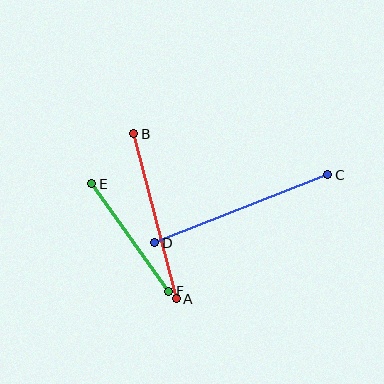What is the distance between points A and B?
The distance is approximately 170 pixels.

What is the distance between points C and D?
The distance is approximately 186 pixels.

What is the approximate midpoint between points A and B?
The midpoint is at approximately (155, 216) pixels.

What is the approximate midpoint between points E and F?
The midpoint is at approximately (130, 237) pixels.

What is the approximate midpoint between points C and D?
The midpoint is at approximately (241, 209) pixels.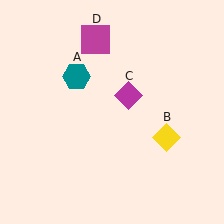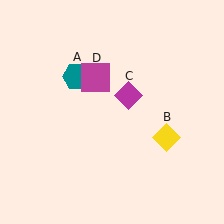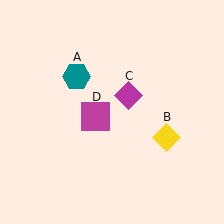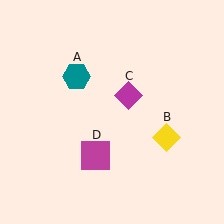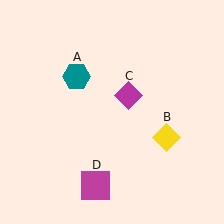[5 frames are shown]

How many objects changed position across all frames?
1 object changed position: magenta square (object D).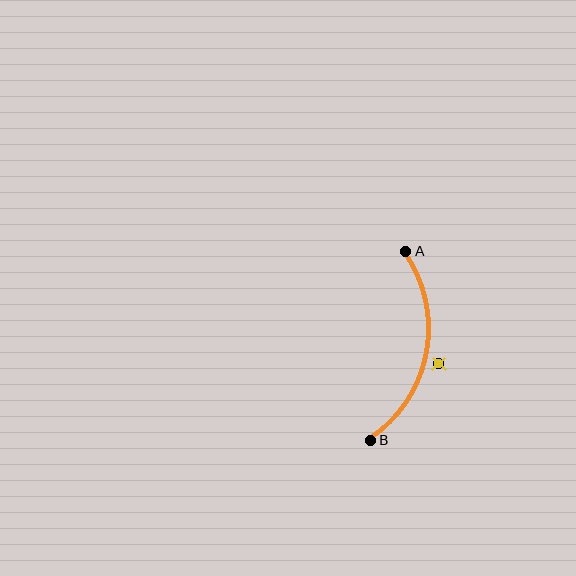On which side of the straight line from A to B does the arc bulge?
The arc bulges to the right of the straight line connecting A and B.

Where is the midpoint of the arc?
The arc midpoint is the point on the curve farthest from the straight line joining A and B. It sits to the right of that line.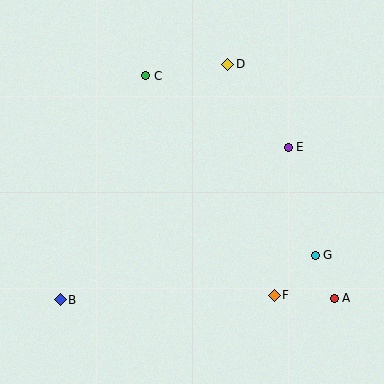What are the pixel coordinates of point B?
Point B is at (60, 300).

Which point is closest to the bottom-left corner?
Point B is closest to the bottom-left corner.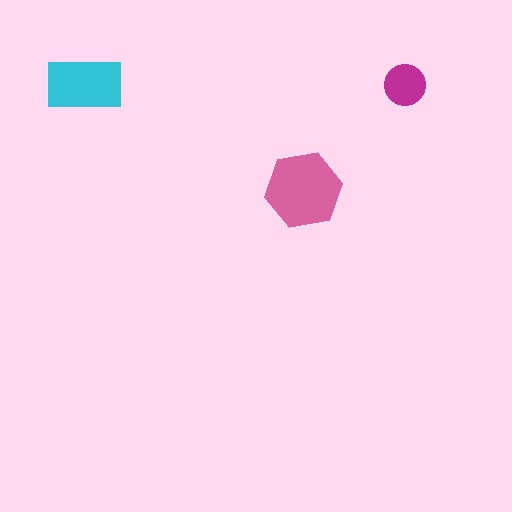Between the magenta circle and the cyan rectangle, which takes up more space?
The cyan rectangle.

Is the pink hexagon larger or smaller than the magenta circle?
Larger.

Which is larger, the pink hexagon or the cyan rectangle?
The pink hexagon.